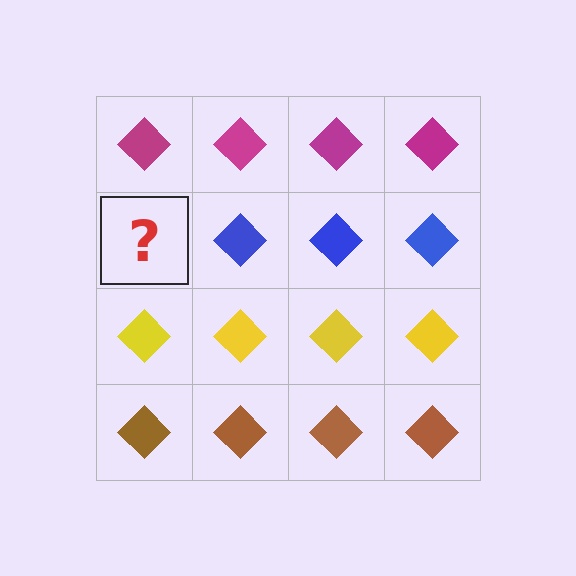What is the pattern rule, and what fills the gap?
The rule is that each row has a consistent color. The gap should be filled with a blue diamond.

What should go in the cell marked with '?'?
The missing cell should contain a blue diamond.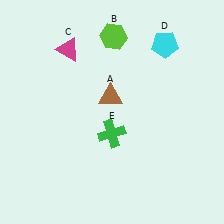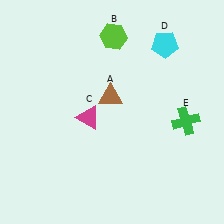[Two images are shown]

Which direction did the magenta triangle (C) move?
The magenta triangle (C) moved down.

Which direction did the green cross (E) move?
The green cross (E) moved right.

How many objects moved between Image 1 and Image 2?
2 objects moved between the two images.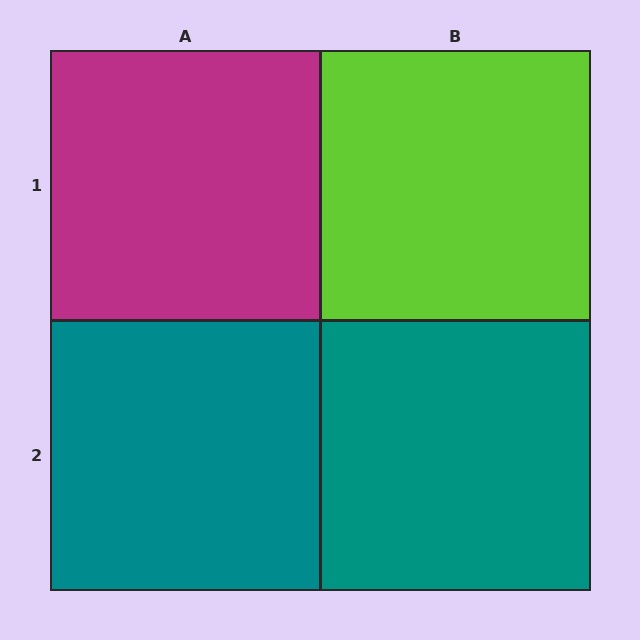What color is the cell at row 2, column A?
Teal.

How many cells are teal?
2 cells are teal.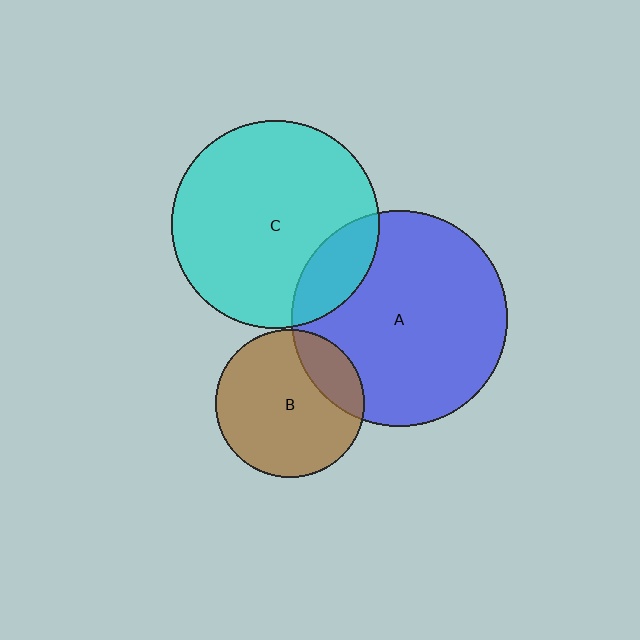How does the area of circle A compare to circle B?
Approximately 2.1 times.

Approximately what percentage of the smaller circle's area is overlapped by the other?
Approximately 20%.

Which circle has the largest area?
Circle A (blue).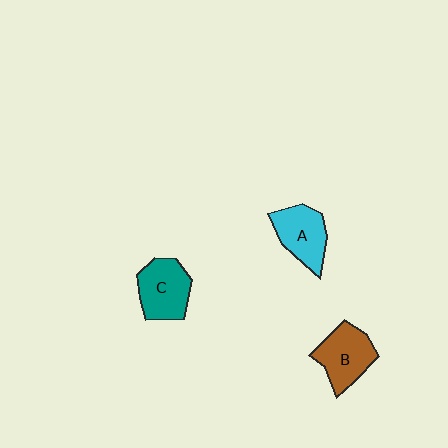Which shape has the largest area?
Shape C (teal).